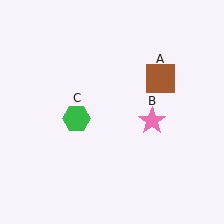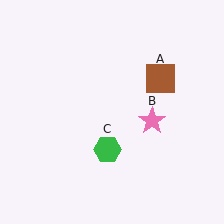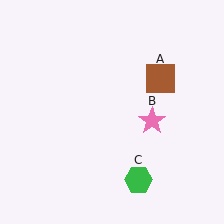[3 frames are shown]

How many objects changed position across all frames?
1 object changed position: green hexagon (object C).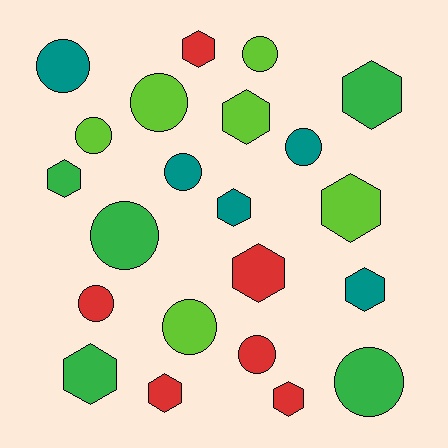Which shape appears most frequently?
Hexagon, with 11 objects.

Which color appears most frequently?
Red, with 6 objects.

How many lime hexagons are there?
There are 2 lime hexagons.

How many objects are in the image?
There are 22 objects.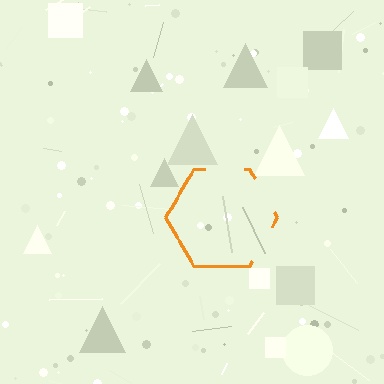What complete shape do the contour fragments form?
The contour fragments form a hexagon.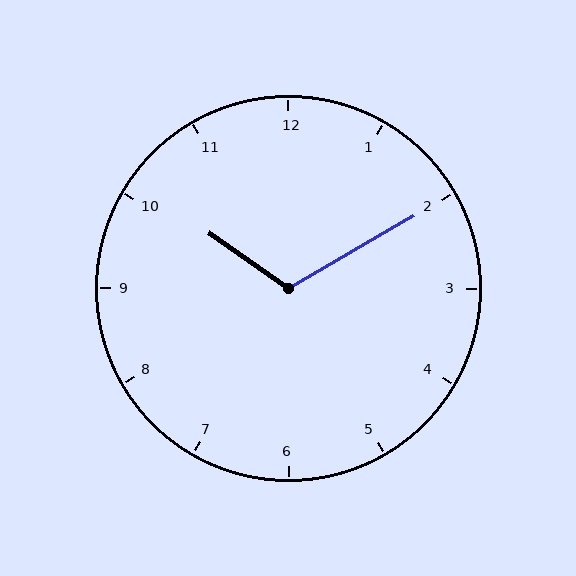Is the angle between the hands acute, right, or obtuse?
It is obtuse.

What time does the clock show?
10:10.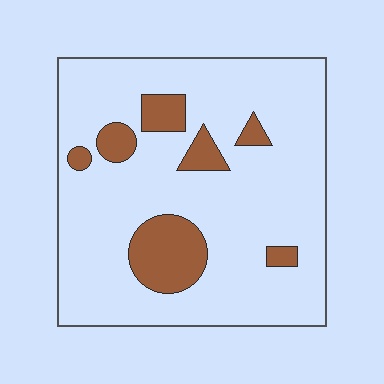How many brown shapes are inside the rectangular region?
7.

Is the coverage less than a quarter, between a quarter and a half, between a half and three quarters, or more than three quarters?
Less than a quarter.